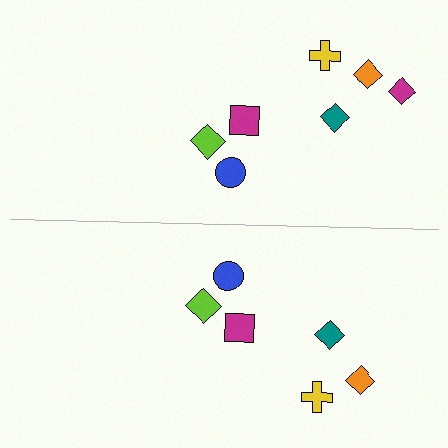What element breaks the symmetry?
A magenta diamond is missing from the bottom side.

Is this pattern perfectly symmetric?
No, the pattern is not perfectly symmetric. A magenta diamond is missing from the bottom side.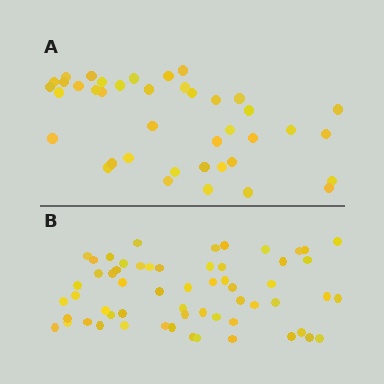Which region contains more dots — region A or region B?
Region B (the bottom region) has more dots.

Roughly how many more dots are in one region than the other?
Region B has approximately 20 more dots than region A.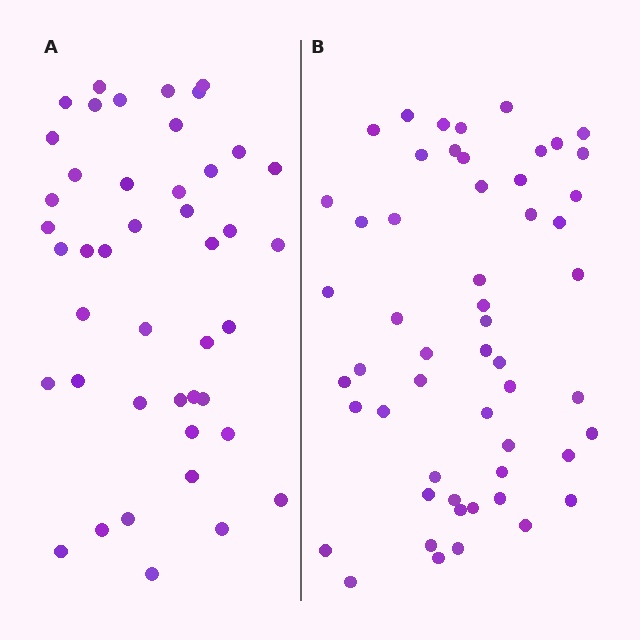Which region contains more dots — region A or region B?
Region B (the right region) has more dots.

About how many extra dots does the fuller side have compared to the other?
Region B has roughly 10 or so more dots than region A.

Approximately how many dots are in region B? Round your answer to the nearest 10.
About 50 dots. (The exact count is 54, which rounds to 50.)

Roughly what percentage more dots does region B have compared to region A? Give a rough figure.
About 25% more.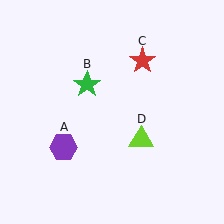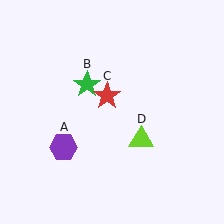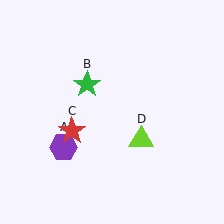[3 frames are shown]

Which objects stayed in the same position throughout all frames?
Purple hexagon (object A) and green star (object B) and lime triangle (object D) remained stationary.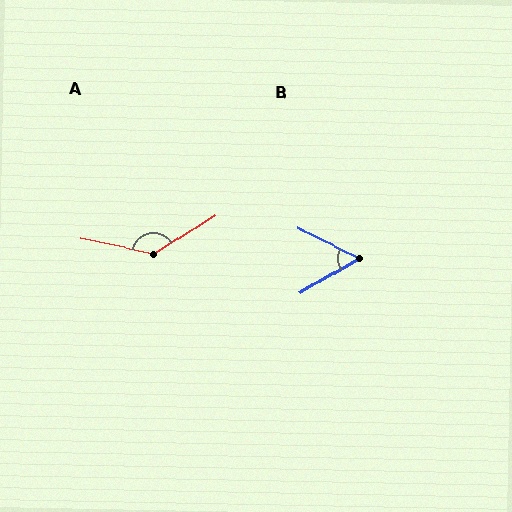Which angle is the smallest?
B, at approximately 57 degrees.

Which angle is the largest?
A, at approximately 135 degrees.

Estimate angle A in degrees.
Approximately 135 degrees.